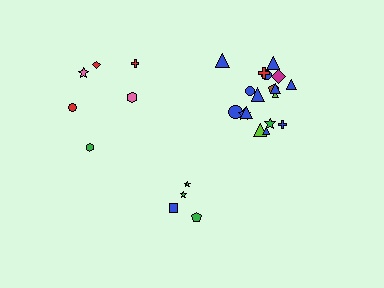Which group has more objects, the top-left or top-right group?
The top-right group.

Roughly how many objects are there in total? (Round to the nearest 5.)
Roughly 30 objects in total.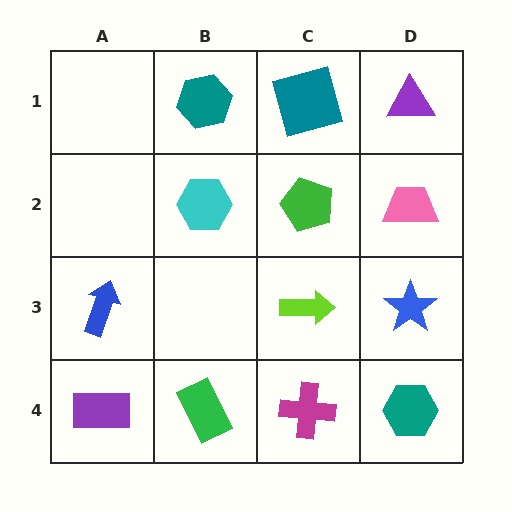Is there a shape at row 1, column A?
No, that cell is empty.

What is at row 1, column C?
A teal square.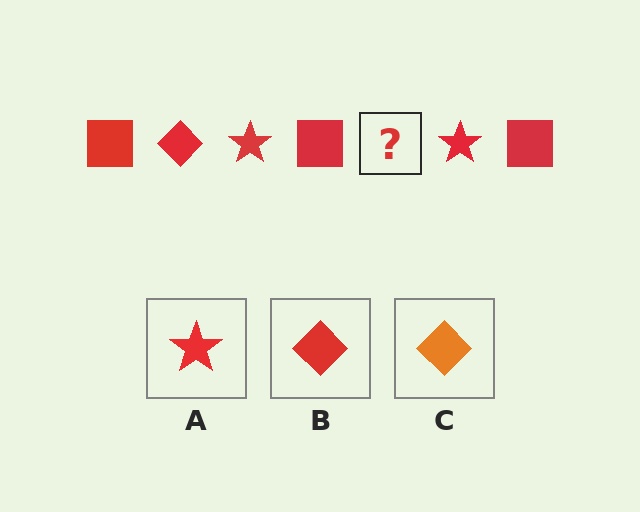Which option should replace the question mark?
Option B.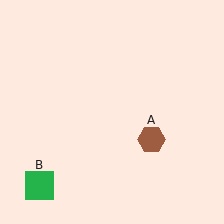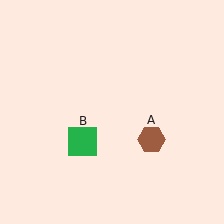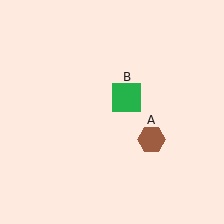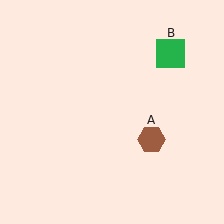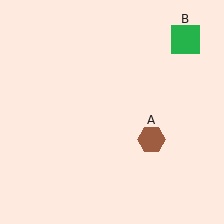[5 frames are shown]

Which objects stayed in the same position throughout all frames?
Brown hexagon (object A) remained stationary.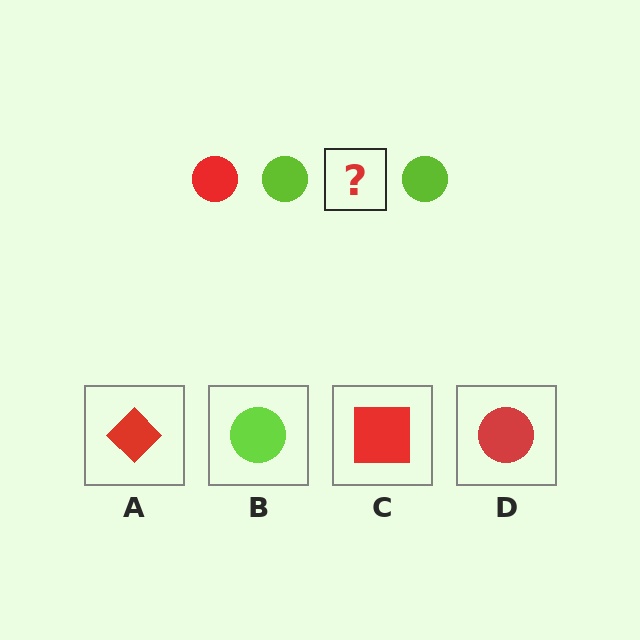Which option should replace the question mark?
Option D.